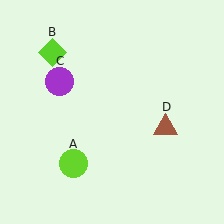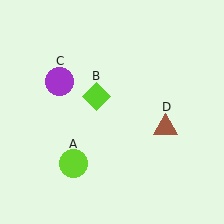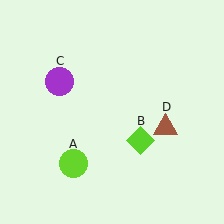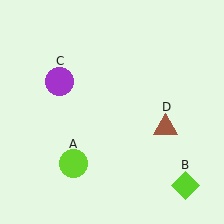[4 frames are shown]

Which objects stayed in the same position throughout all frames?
Lime circle (object A) and purple circle (object C) and brown triangle (object D) remained stationary.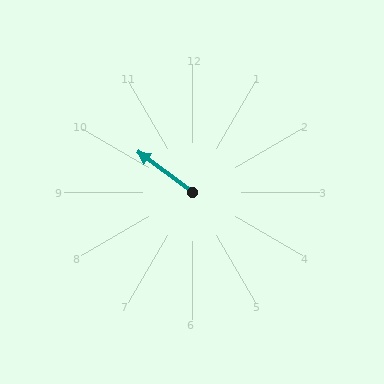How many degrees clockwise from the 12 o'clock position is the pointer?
Approximately 307 degrees.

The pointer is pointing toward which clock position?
Roughly 10 o'clock.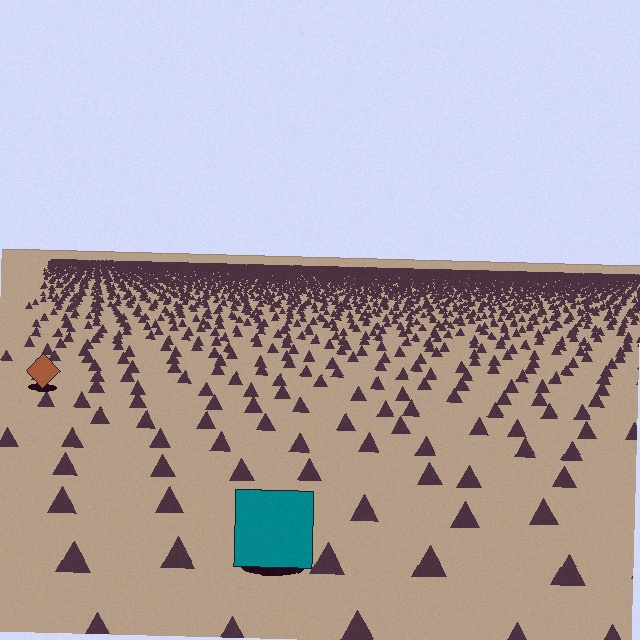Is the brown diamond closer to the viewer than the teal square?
No. The teal square is closer — you can tell from the texture gradient: the ground texture is coarser near it.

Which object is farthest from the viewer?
The brown diamond is farthest from the viewer. It appears smaller and the ground texture around it is denser.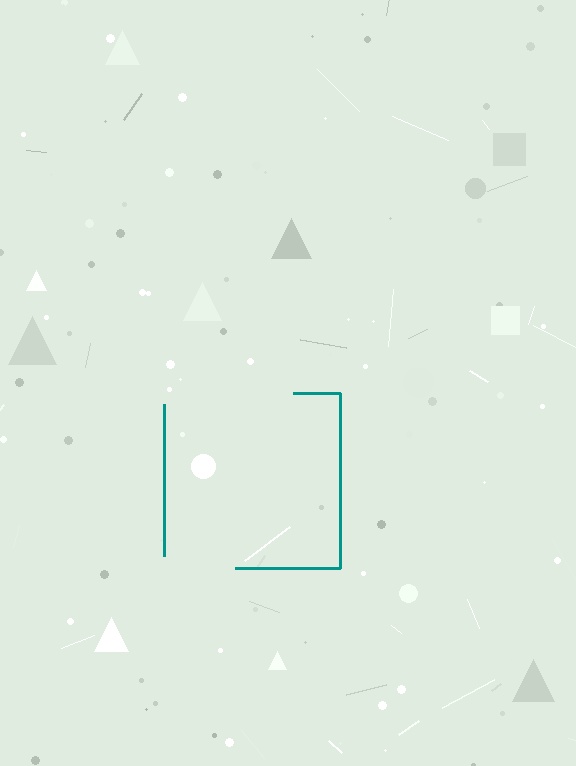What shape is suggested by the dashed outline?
The dashed outline suggests a square.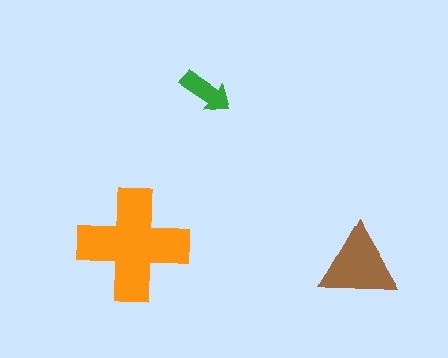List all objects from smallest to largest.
The green arrow, the brown triangle, the orange cross.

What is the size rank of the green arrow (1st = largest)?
3rd.